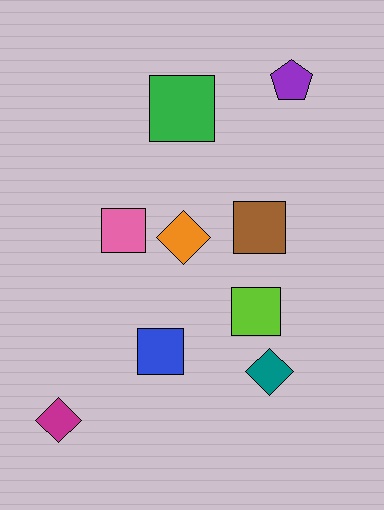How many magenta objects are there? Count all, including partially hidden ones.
There is 1 magenta object.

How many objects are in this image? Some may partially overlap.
There are 9 objects.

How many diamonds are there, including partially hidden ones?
There are 3 diamonds.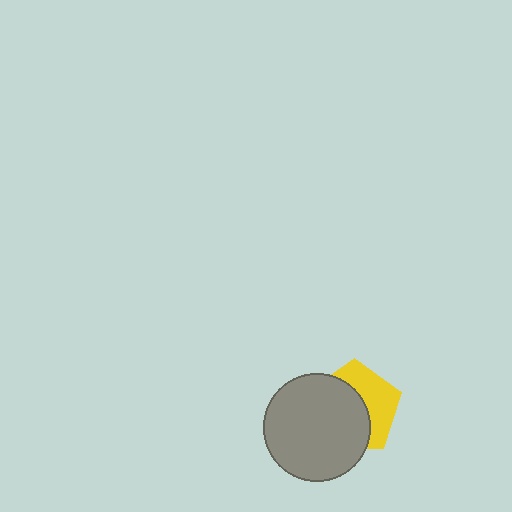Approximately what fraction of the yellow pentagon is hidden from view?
Roughly 58% of the yellow pentagon is hidden behind the gray circle.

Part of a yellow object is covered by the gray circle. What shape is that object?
It is a pentagon.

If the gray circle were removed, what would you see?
You would see the complete yellow pentagon.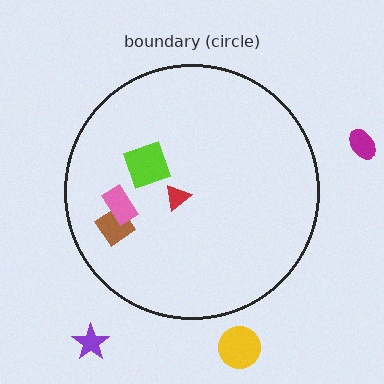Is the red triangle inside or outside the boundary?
Inside.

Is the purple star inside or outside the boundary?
Outside.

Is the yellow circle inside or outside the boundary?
Outside.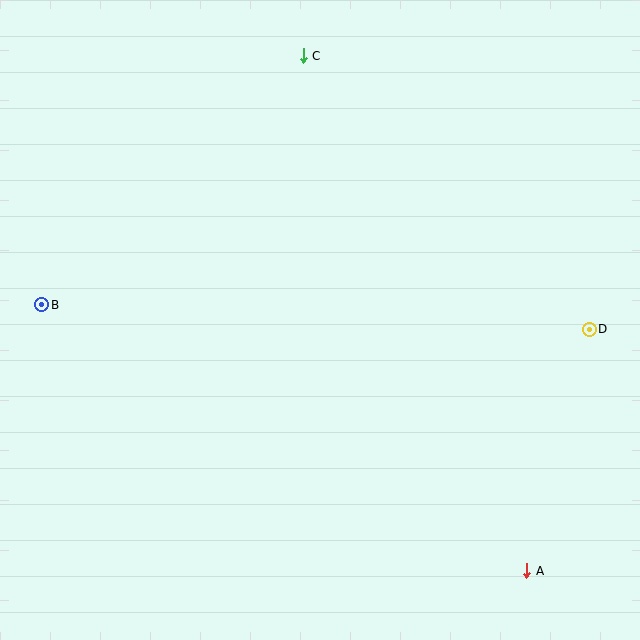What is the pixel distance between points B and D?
The distance between B and D is 548 pixels.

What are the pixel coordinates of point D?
Point D is at (589, 329).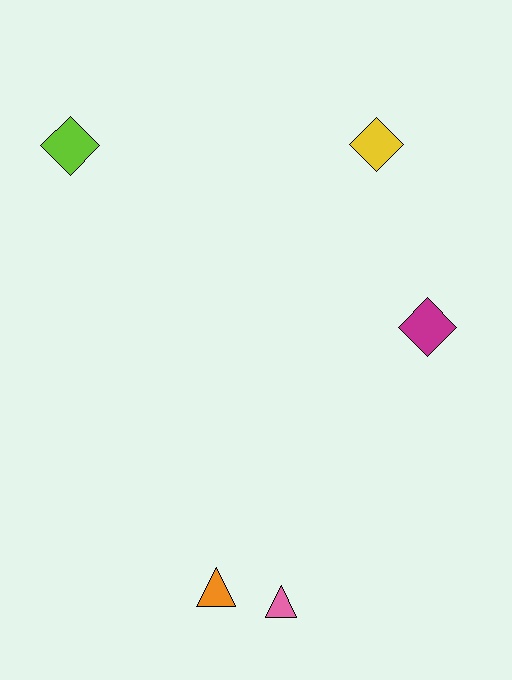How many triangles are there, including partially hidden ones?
There are 2 triangles.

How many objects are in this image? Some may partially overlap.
There are 5 objects.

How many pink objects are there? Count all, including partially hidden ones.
There is 1 pink object.